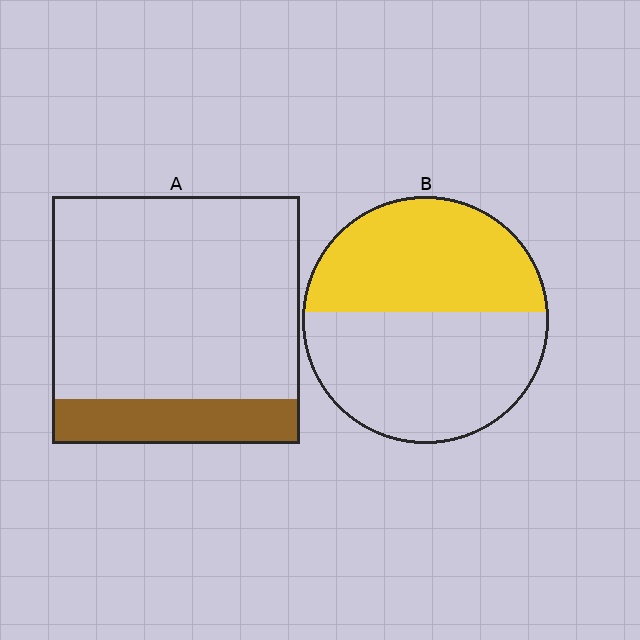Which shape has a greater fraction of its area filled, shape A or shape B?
Shape B.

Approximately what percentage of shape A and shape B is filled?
A is approximately 20% and B is approximately 45%.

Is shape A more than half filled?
No.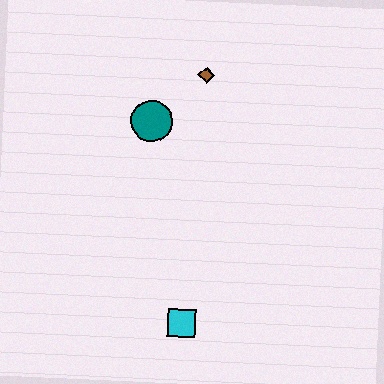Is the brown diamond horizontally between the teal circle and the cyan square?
No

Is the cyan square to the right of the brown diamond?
No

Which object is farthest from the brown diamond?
The cyan square is farthest from the brown diamond.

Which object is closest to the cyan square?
The teal circle is closest to the cyan square.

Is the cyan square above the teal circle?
No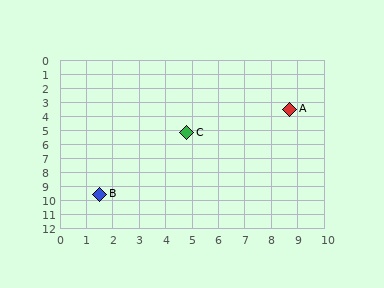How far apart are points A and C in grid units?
Points A and C are about 4.3 grid units apart.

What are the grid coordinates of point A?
Point A is at approximately (8.7, 3.5).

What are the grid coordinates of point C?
Point C is at approximately (4.8, 5.2).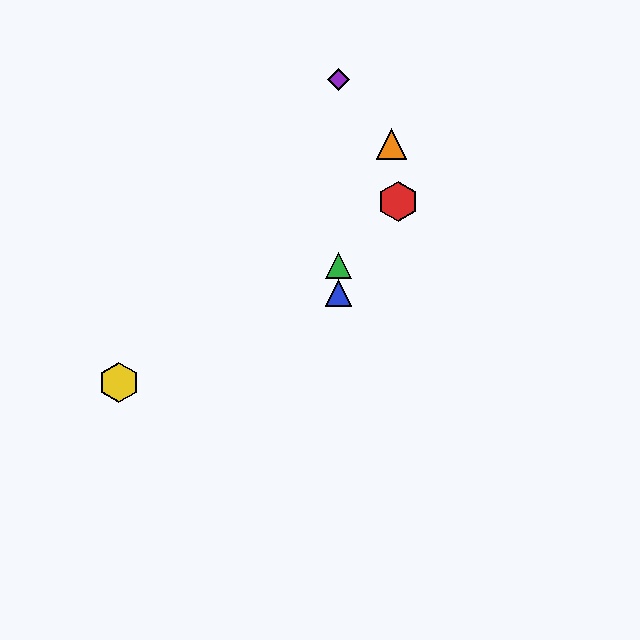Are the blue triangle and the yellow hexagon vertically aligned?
No, the blue triangle is at x≈338 and the yellow hexagon is at x≈119.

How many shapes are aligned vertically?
3 shapes (the blue triangle, the green triangle, the purple diamond) are aligned vertically.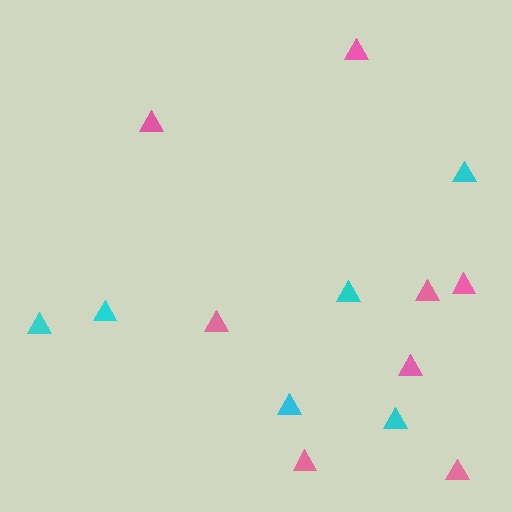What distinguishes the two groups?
There are 2 groups: one group of pink triangles (8) and one group of cyan triangles (6).